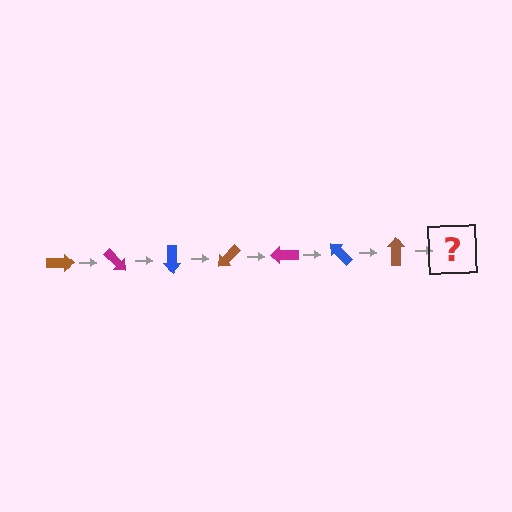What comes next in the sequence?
The next element should be a magenta arrow, rotated 315 degrees from the start.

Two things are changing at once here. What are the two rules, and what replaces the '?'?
The two rules are that it rotates 45 degrees each step and the color cycles through brown, magenta, and blue. The '?' should be a magenta arrow, rotated 315 degrees from the start.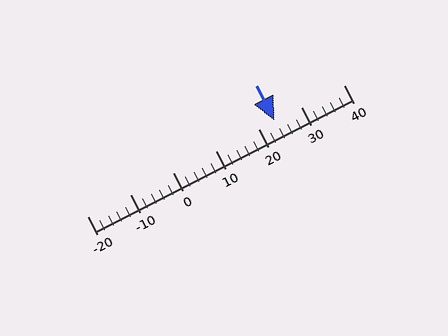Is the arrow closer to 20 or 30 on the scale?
The arrow is closer to 20.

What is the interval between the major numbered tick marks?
The major tick marks are spaced 10 units apart.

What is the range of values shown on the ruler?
The ruler shows values from -20 to 40.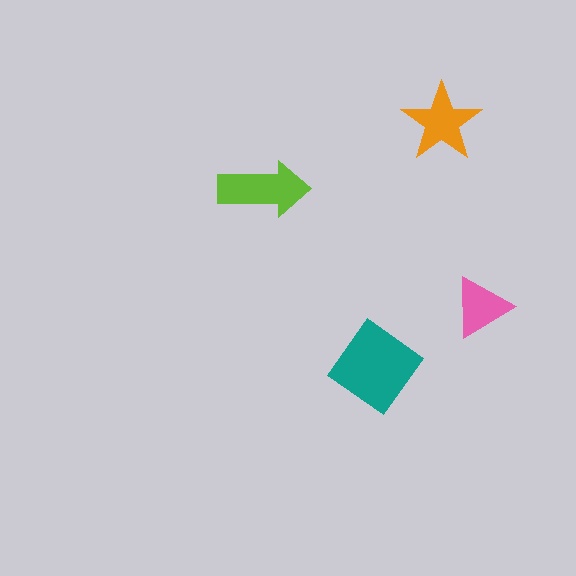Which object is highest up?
The orange star is topmost.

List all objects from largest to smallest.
The teal diamond, the lime arrow, the orange star, the pink triangle.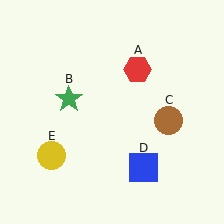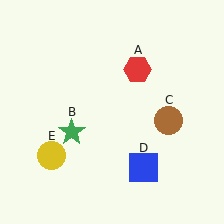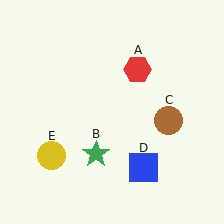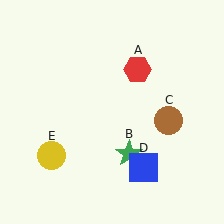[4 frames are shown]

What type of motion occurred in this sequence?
The green star (object B) rotated counterclockwise around the center of the scene.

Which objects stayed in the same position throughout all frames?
Red hexagon (object A) and brown circle (object C) and blue square (object D) and yellow circle (object E) remained stationary.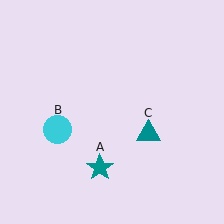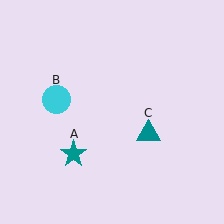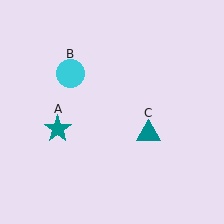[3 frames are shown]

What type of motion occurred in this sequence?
The teal star (object A), cyan circle (object B) rotated clockwise around the center of the scene.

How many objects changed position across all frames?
2 objects changed position: teal star (object A), cyan circle (object B).